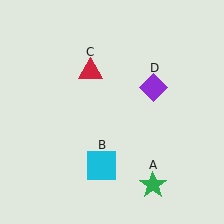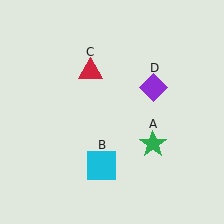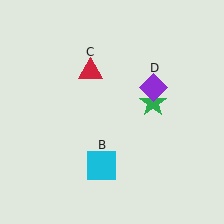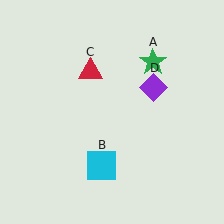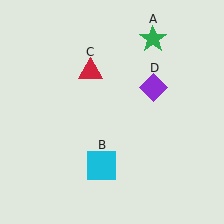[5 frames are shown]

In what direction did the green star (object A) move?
The green star (object A) moved up.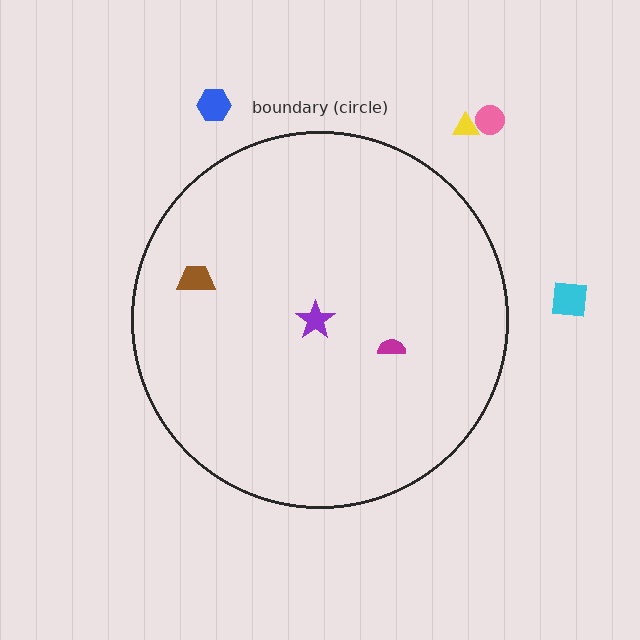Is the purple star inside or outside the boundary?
Inside.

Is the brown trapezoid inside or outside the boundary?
Inside.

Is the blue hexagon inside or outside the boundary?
Outside.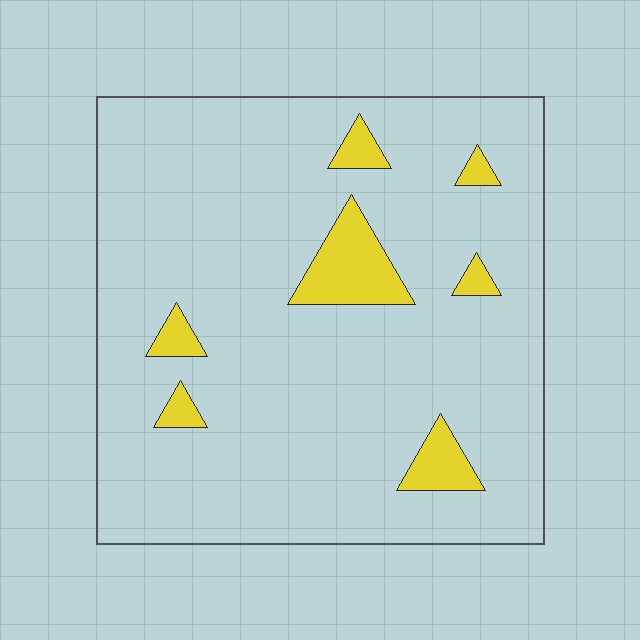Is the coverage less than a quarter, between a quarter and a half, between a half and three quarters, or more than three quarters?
Less than a quarter.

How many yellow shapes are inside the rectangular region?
7.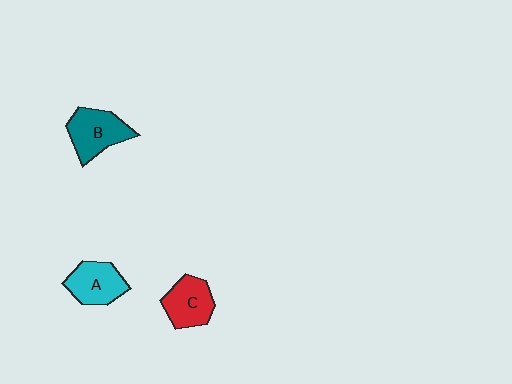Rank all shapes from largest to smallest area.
From largest to smallest: B (teal), A (cyan), C (red).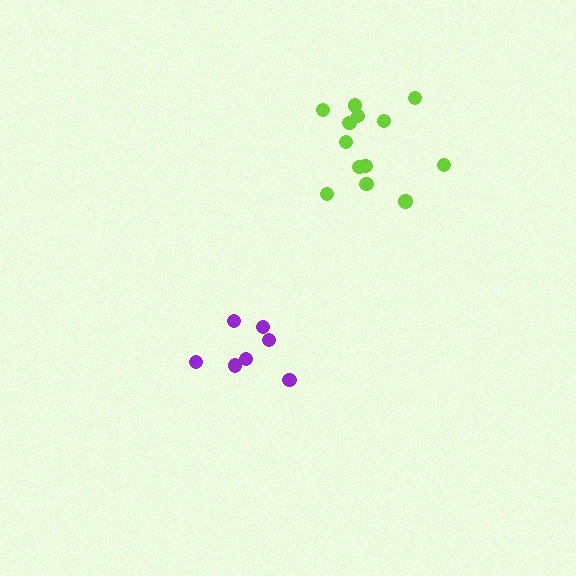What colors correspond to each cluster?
The clusters are colored: lime, purple.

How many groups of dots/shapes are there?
There are 2 groups.